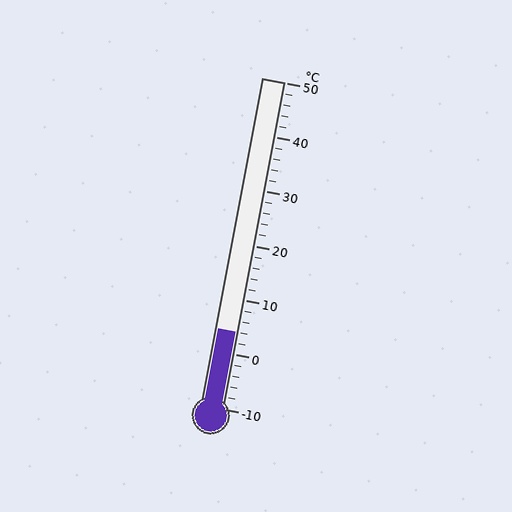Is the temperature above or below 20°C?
The temperature is below 20°C.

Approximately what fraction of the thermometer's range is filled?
The thermometer is filled to approximately 25% of its range.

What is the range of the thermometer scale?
The thermometer scale ranges from -10°C to 50°C.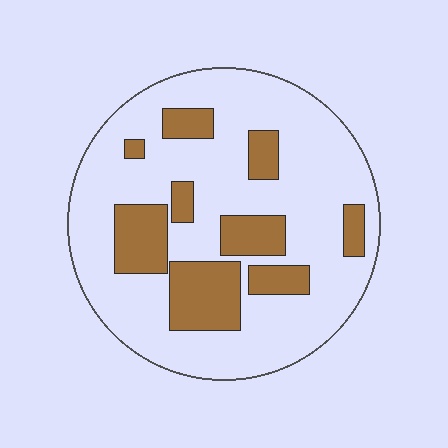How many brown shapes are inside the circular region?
9.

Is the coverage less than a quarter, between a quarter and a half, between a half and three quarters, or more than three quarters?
Less than a quarter.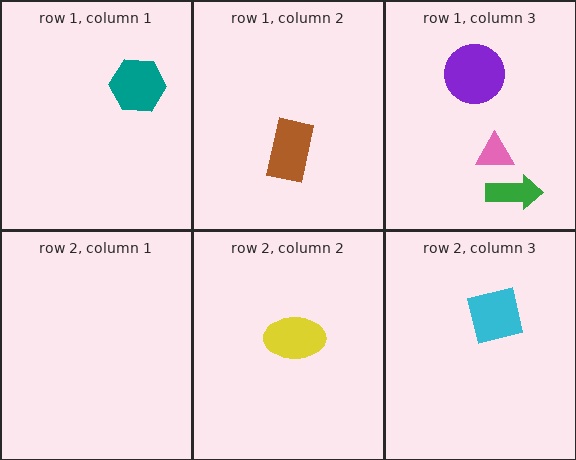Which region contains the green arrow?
The row 1, column 3 region.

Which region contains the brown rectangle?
The row 1, column 2 region.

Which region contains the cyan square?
The row 2, column 3 region.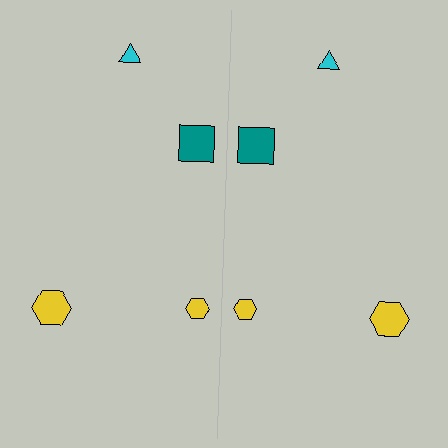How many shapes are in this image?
There are 8 shapes in this image.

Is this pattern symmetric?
Yes, this pattern has bilateral (reflection) symmetry.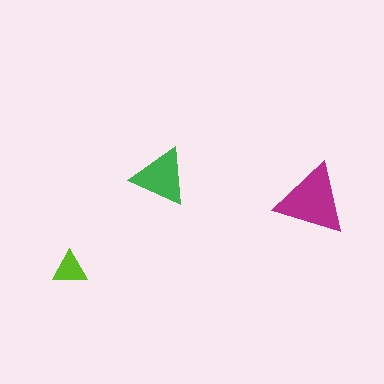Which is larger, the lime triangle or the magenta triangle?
The magenta one.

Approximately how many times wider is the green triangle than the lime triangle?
About 1.5 times wider.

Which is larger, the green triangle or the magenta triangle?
The magenta one.